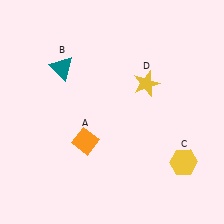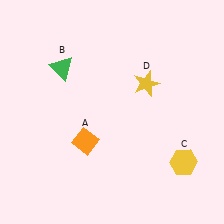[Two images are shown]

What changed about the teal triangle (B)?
In Image 1, B is teal. In Image 2, it changed to green.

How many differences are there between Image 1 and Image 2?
There is 1 difference between the two images.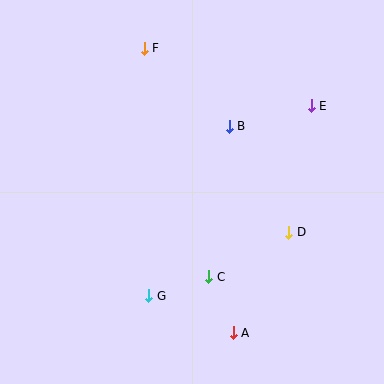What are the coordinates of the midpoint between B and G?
The midpoint between B and G is at (189, 211).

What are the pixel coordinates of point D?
Point D is at (289, 232).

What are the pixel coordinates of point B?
Point B is at (229, 126).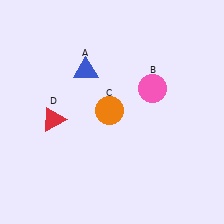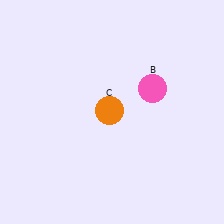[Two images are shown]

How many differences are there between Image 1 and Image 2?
There are 2 differences between the two images.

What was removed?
The blue triangle (A), the red triangle (D) were removed in Image 2.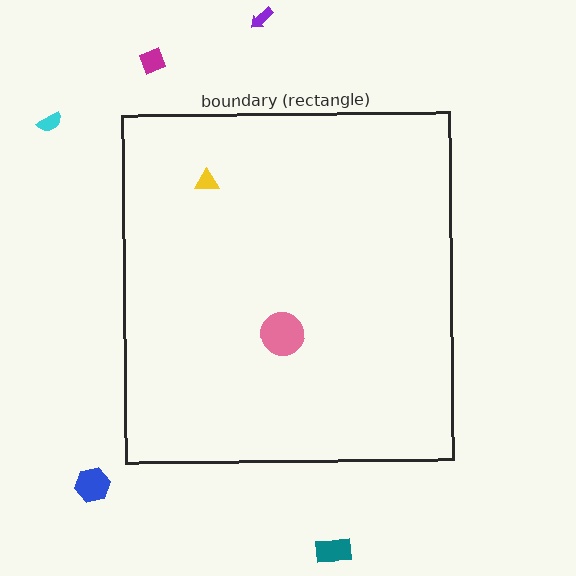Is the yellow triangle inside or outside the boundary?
Inside.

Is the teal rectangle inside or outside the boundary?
Outside.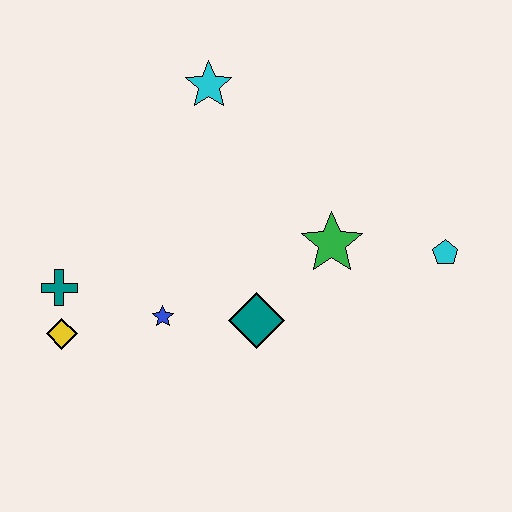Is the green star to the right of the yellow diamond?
Yes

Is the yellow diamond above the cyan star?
No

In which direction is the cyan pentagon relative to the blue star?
The cyan pentagon is to the right of the blue star.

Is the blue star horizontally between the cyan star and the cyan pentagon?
No